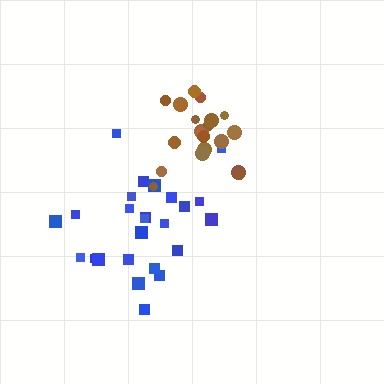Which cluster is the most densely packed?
Brown.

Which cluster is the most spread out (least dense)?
Blue.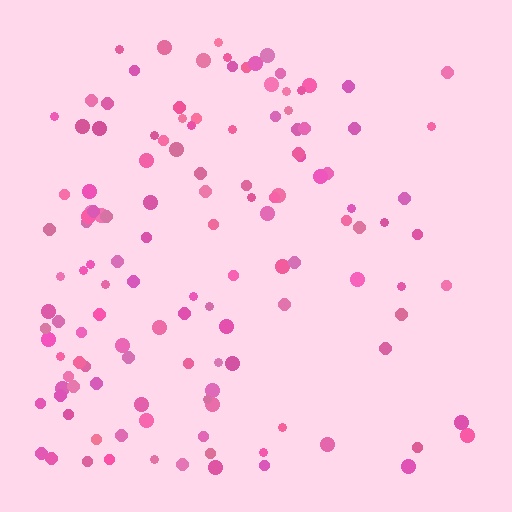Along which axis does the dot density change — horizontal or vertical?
Horizontal.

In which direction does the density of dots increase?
From right to left, with the left side densest.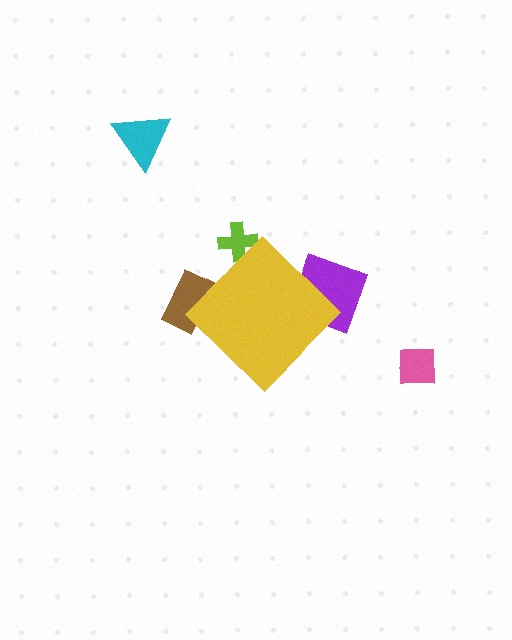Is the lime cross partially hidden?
Yes, the lime cross is partially hidden behind the yellow diamond.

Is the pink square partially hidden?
No, the pink square is fully visible.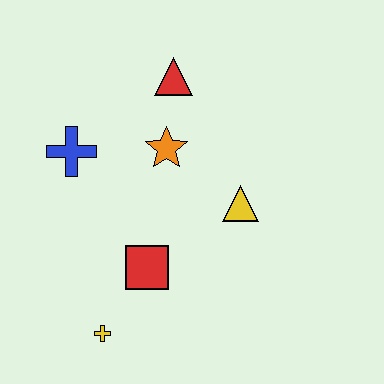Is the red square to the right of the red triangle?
No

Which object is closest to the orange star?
The red triangle is closest to the orange star.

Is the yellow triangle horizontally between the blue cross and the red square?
No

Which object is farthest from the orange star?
The yellow cross is farthest from the orange star.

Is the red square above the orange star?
No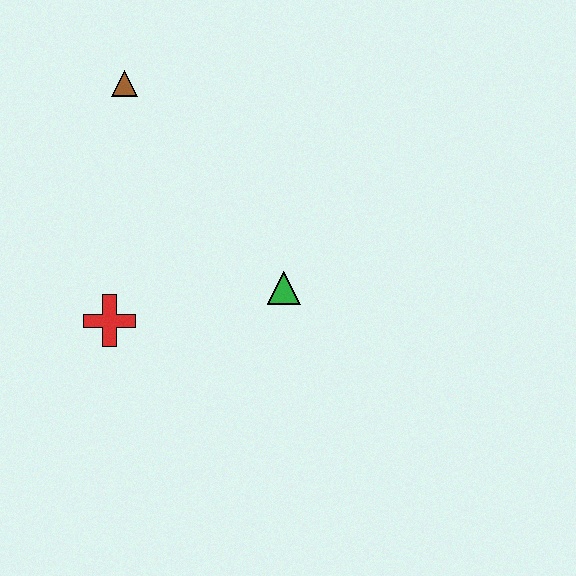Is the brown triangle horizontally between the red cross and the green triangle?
Yes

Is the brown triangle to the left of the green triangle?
Yes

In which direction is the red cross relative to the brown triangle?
The red cross is below the brown triangle.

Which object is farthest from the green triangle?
The brown triangle is farthest from the green triangle.